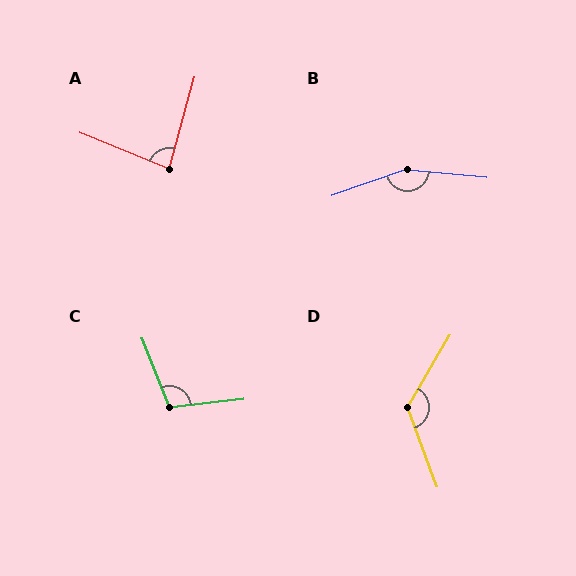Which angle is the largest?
B, at approximately 156 degrees.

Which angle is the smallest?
A, at approximately 83 degrees.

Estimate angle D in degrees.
Approximately 130 degrees.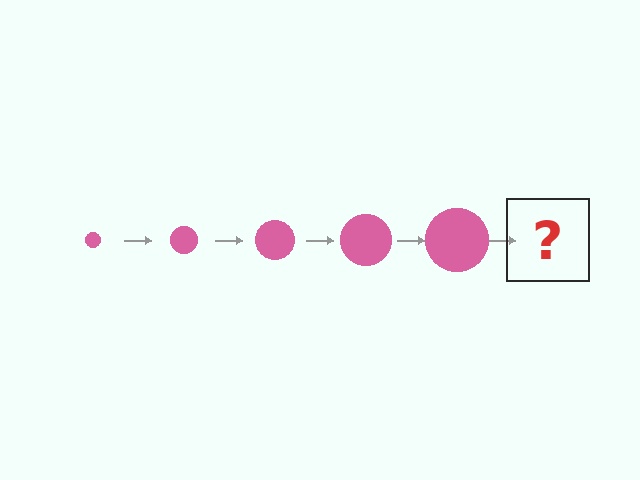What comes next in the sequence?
The next element should be a pink circle, larger than the previous one.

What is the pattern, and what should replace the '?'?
The pattern is that the circle gets progressively larger each step. The '?' should be a pink circle, larger than the previous one.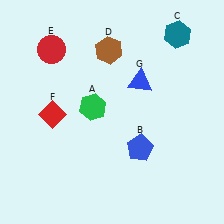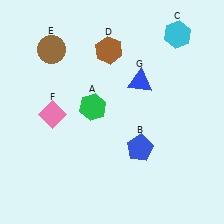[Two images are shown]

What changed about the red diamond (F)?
In Image 1, F is red. In Image 2, it changed to pink.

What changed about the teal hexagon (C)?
In Image 1, C is teal. In Image 2, it changed to cyan.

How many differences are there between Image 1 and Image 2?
There are 3 differences between the two images.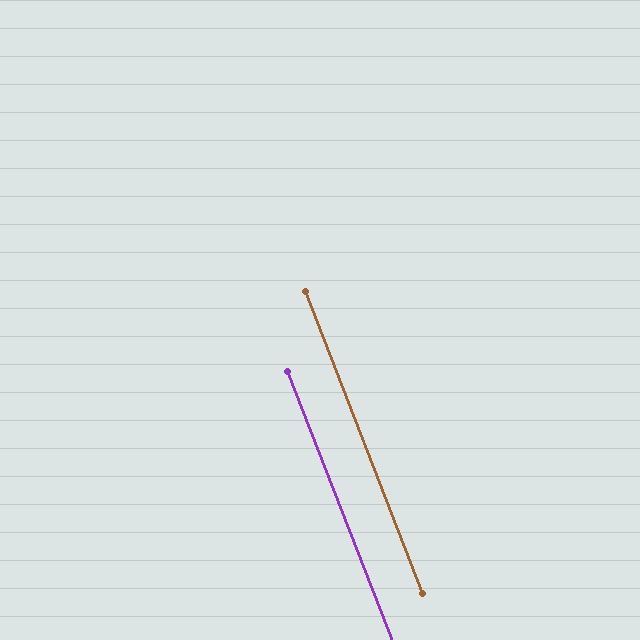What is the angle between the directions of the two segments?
Approximately 0 degrees.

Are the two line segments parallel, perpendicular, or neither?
Parallel — their directions differ by only 0.1°.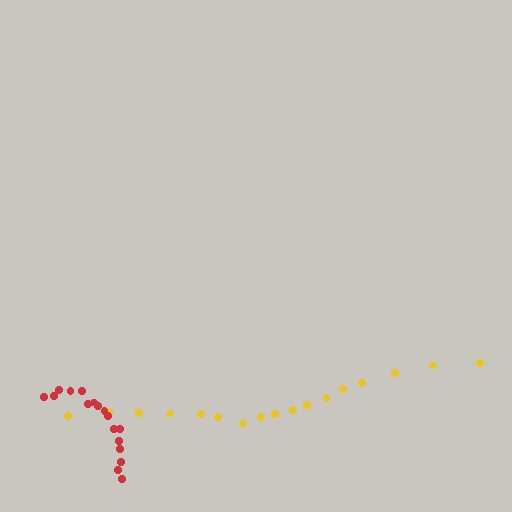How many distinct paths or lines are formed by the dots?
There are 2 distinct paths.